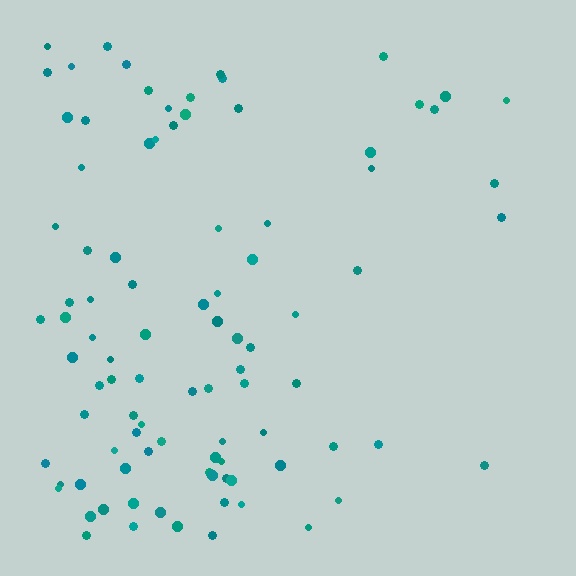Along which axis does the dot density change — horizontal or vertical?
Horizontal.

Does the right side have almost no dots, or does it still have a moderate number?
Still a moderate number, just noticeably fewer than the left.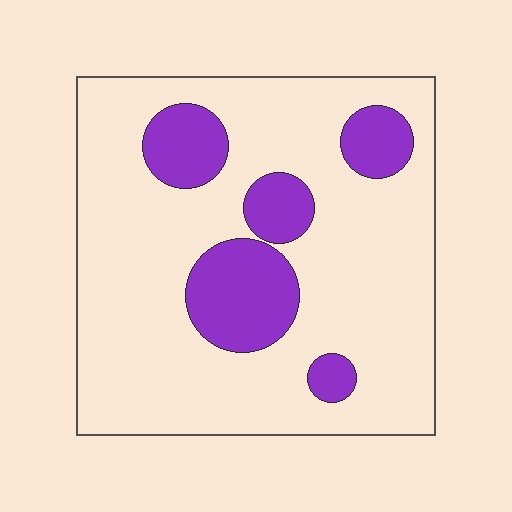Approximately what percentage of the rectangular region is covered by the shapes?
Approximately 20%.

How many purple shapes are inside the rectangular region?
5.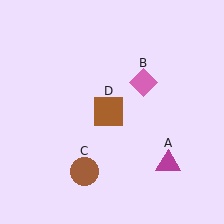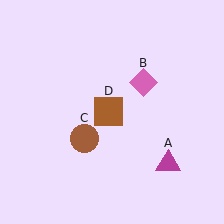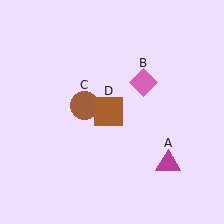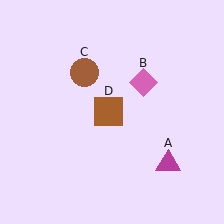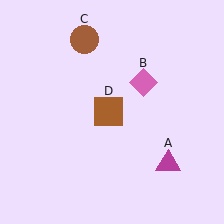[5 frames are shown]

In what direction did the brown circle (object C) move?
The brown circle (object C) moved up.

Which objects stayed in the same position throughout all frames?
Magenta triangle (object A) and pink diamond (object B) and brown square (object D) remained stationary.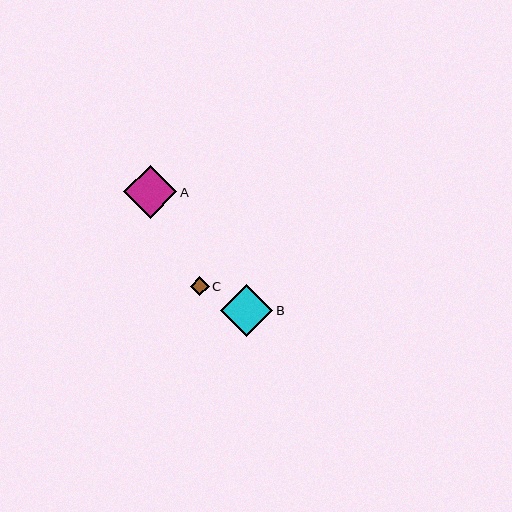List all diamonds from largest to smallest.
From largest to smallest: A, B, C.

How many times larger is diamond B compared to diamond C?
Diamond B is approximately 2.7 times the size of diamond C.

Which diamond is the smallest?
Diamond C is the smallest with a size of approximately 19 pixels.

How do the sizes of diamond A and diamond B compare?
Diamond A and diamond B are approximately the same size.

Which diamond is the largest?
Diamond A is the largest with a size of approximately 53 pixels.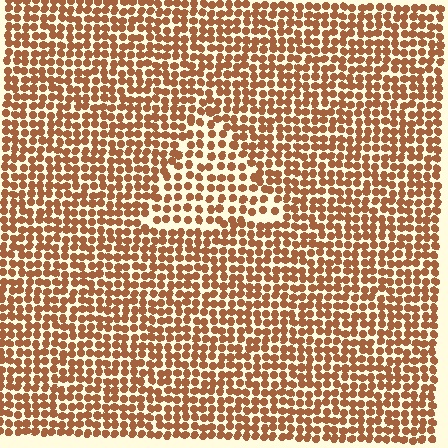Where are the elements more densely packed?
The elements are more densely packed outside the triangle boundary.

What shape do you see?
I see a triangle.